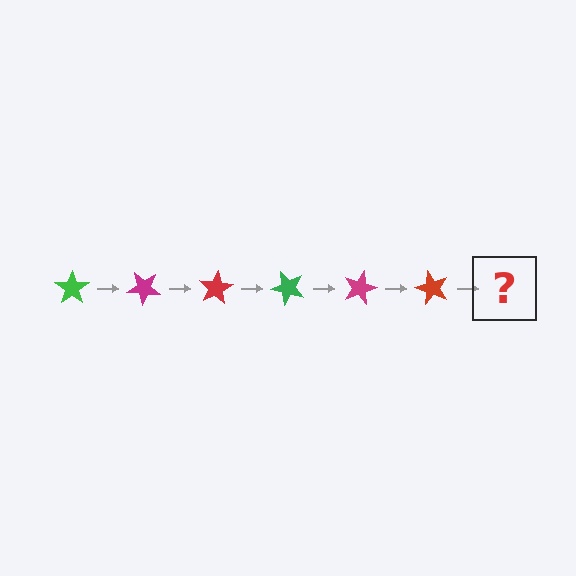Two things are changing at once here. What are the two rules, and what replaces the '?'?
The two rules are that it rotates 40 degrees each step and the color cycles through green, magenta, and red. The '?' should be a green star, rotated 240 degrees from the start.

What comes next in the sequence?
The next element should be a green star, rotated 240 degrees from the start.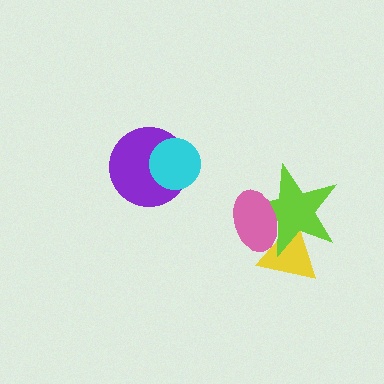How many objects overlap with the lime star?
2 objects overlap with the lime star.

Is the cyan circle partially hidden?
No, no other shape covers it.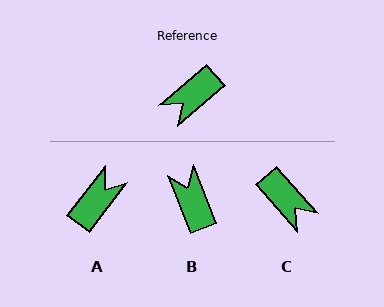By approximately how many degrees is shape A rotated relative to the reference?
Approximately 169 degrees clockwise.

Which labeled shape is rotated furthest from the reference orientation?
A, about 169 degrees away.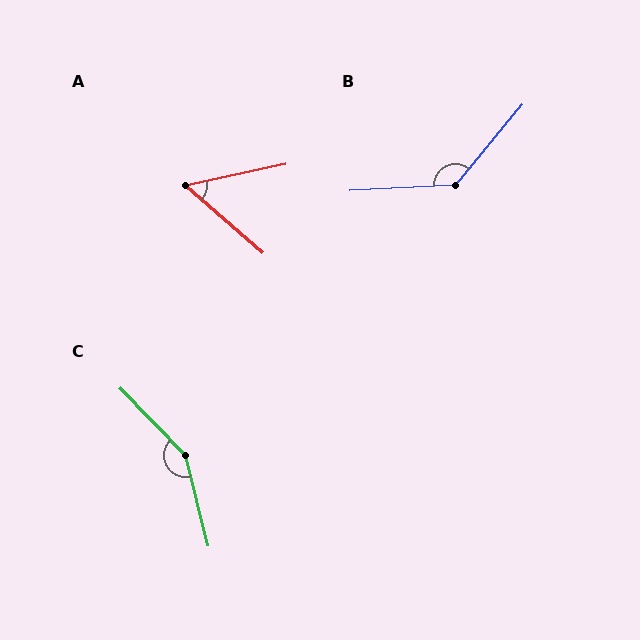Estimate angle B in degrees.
Approximately 133 degrees.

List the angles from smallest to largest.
A (53°), B (133°), C (150°).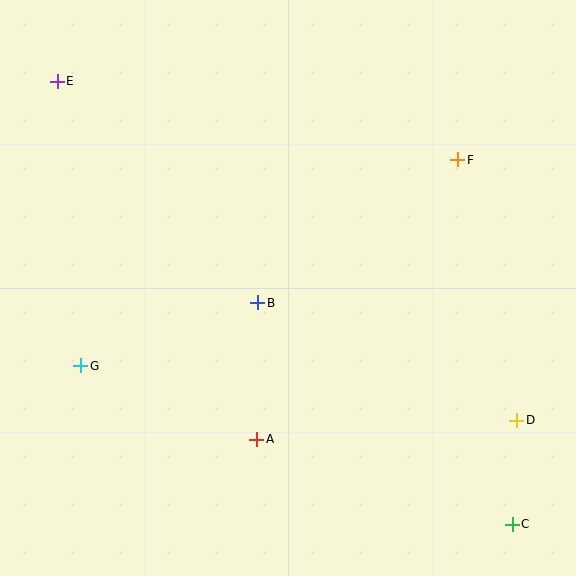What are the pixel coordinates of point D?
Point D is at (517, 420).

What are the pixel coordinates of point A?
Point A is at (257, 439).